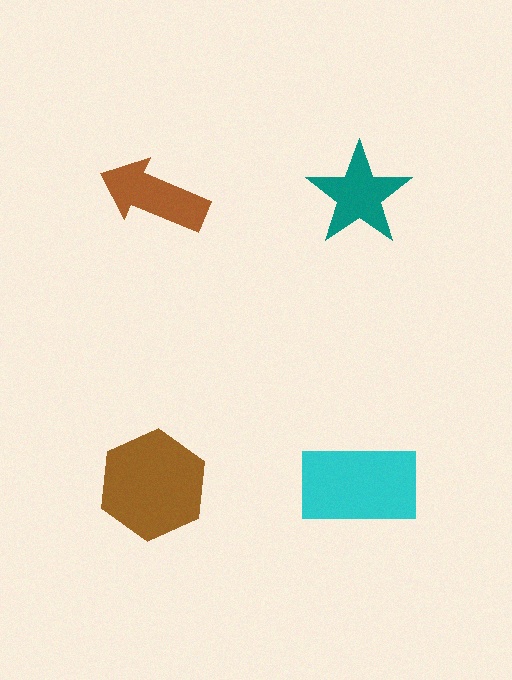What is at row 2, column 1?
A brown hexagon.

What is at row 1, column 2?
A teal star.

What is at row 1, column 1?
A brown arrow.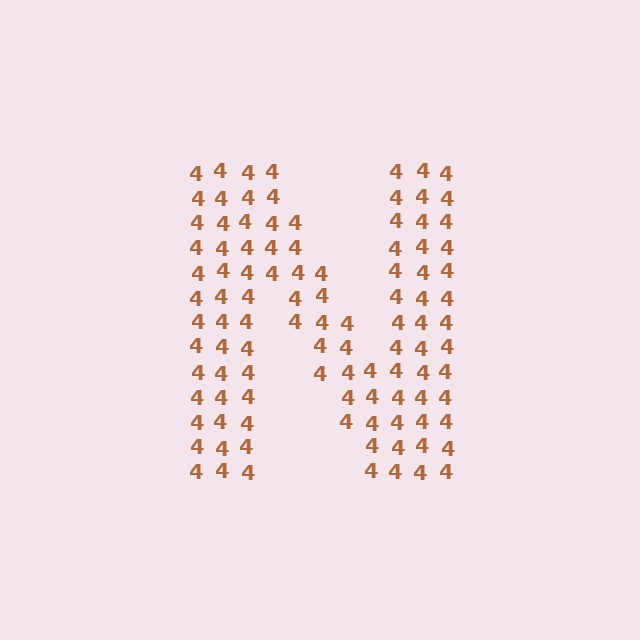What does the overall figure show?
The overall figure shows the letter N.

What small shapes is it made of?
It is made of small digit 4's.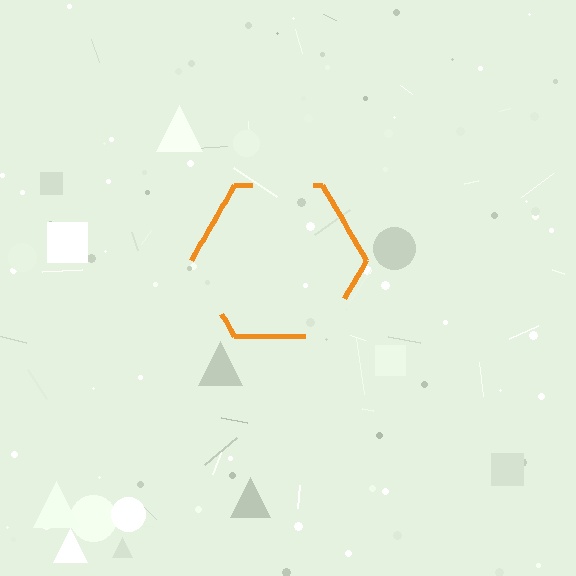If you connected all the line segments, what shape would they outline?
They would outline a hexagon.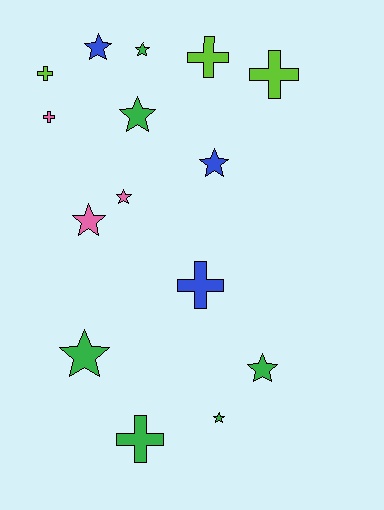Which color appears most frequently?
Green, with 6 objects.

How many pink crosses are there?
There is 1 pink cross.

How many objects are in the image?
There are 15 objects.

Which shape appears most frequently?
Star, with 9 objects.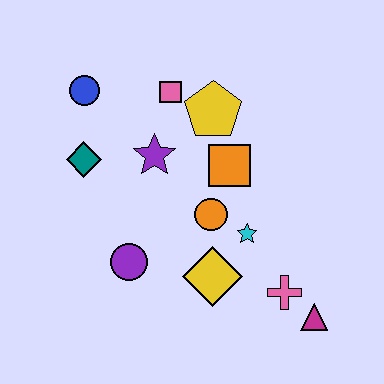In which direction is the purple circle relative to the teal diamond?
The purple circle is below the teal diamond.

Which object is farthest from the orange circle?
The blue circle is farthest from the orange circle.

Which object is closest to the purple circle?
The yellow diamond is closest to the purple circle.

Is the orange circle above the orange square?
No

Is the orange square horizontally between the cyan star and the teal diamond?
Yes